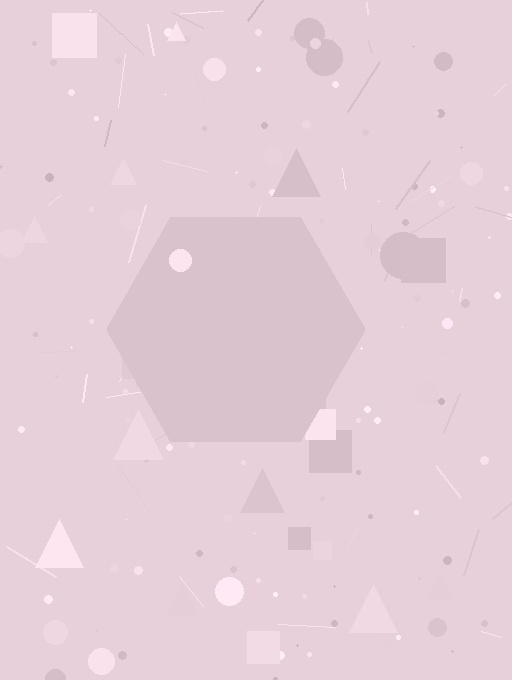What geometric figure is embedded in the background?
A hexagon is embedded in the background.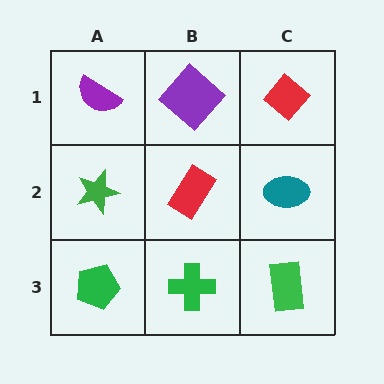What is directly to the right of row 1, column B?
A red diamond.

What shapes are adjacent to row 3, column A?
A green star (row 2, column A), a green cross (row 3, column B).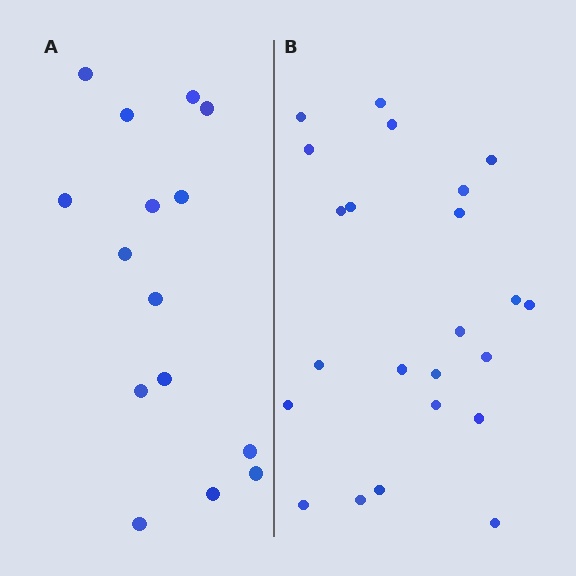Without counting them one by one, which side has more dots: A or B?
Region B (the right region) has more dots.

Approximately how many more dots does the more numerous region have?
Region B has roughly 8 or so more dots than region A.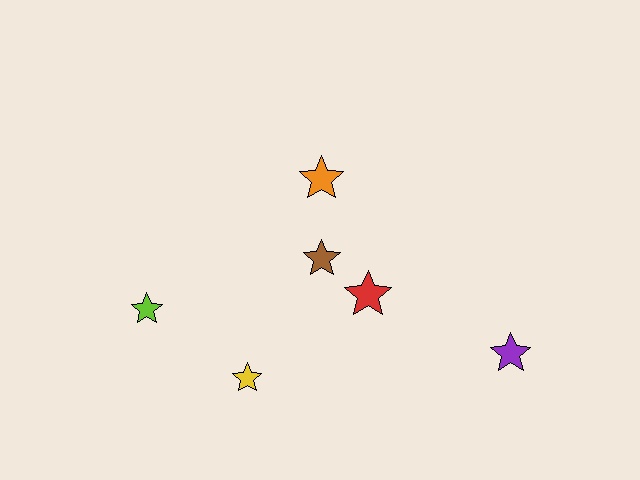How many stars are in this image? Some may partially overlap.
There are 6 stars.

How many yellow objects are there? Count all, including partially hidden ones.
There is 1 yellow object.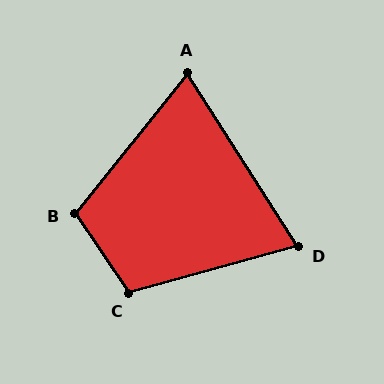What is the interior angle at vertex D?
Approximately 73 degrees (acute).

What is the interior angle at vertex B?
Approximately 107 degrees (obtuse).